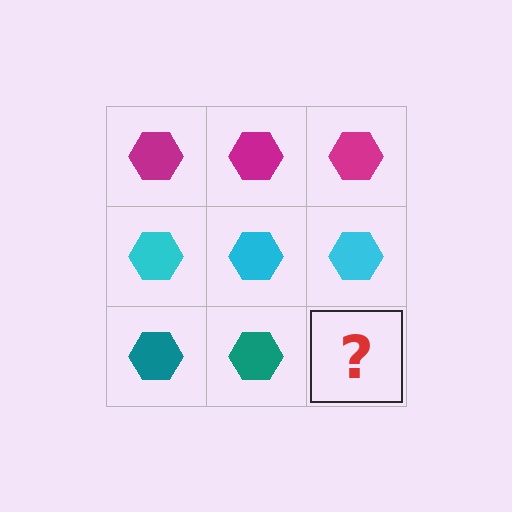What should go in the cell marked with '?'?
The missing cell should contain a teal hexagon.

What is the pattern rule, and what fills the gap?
The rule is that each row has a consistent color. The gap should be filled with a teal hexagon.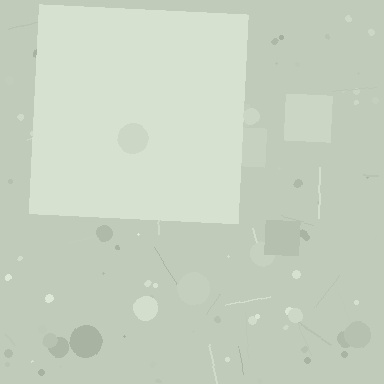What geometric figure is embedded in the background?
A square is embedded in the background.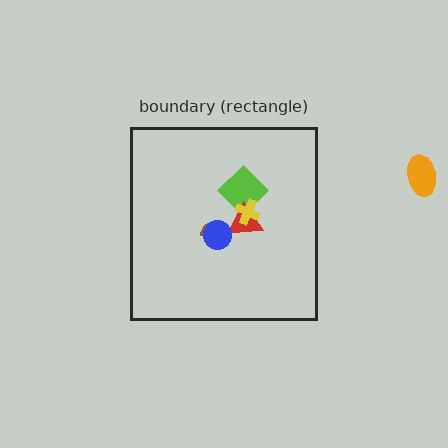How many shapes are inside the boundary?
5 inside, 1 outside.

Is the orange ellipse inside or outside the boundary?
Outside.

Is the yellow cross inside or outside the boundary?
Inside.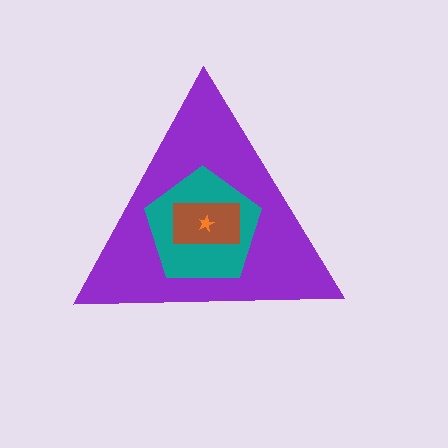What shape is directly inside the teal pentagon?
The brown rectangle.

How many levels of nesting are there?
4.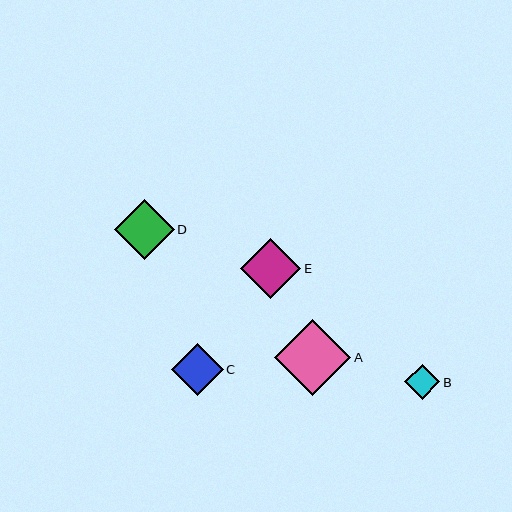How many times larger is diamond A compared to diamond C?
Diamond A is approximately 1.5 times the size of diamond C.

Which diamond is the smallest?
Diamond B is the smallest with a size of approximately 35 pixels.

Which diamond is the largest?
Diamond A is the largest with a size of approximately 76 pixels.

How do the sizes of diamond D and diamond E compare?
Diamond D and diamond E are approximately the same size.